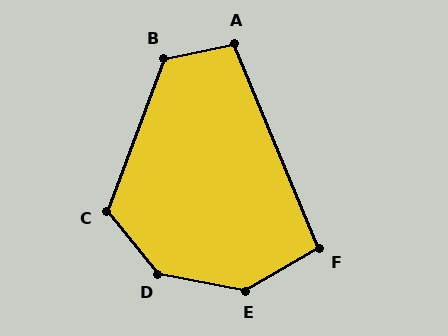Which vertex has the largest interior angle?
D, at approximately 140 degrees.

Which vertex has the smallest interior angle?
F, at approximately 97 degrees.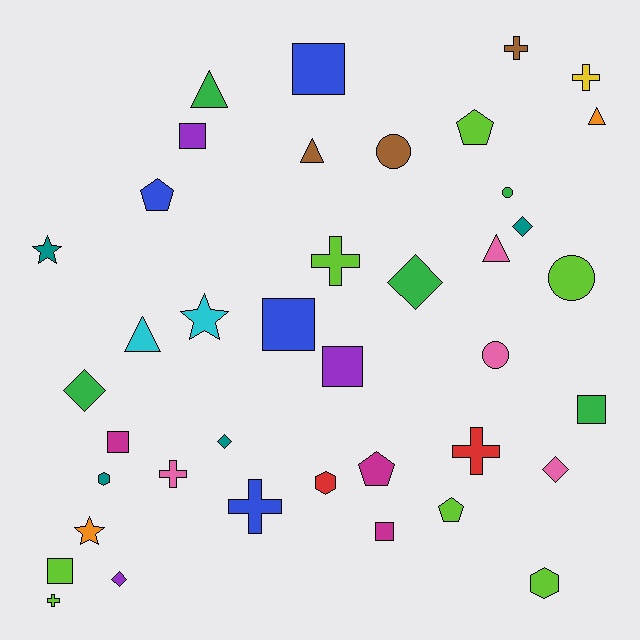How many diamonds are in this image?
There are 6 diamonds.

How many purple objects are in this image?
There are 3 purple objects.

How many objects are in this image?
There are 40 objects.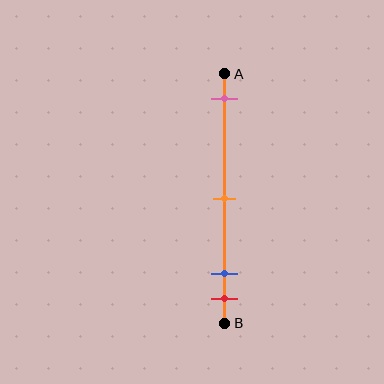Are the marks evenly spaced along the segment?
No, the marks are not evenly spaced.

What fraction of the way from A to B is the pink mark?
The pink mark is approximately 10% (0.1) of the way from A to B.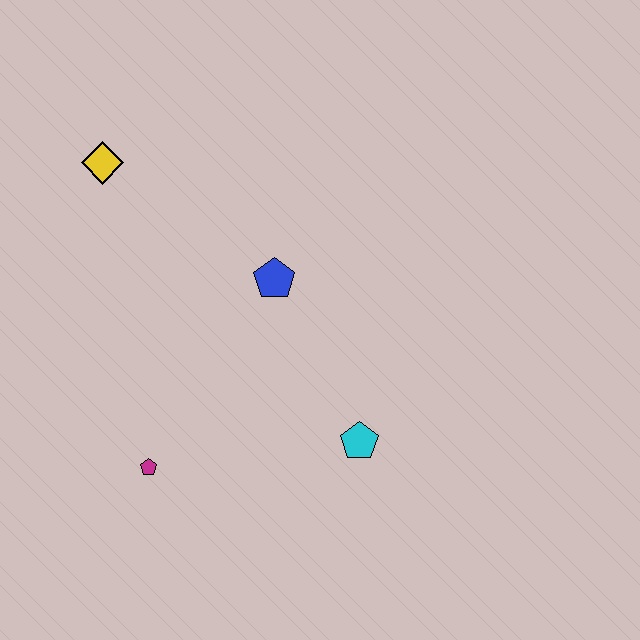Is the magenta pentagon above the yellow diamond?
No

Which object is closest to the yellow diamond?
The blue pentagon is closest to the yellow diamond.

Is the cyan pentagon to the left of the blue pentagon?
No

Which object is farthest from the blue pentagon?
The magenta pentagon is farthest from the blue pentagon.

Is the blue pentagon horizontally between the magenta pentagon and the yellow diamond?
No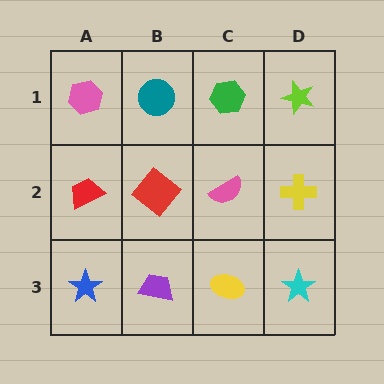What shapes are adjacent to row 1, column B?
A red diamond (row 2, column B), a pink hexagon (row 1, column A), a green hexagon (row 1, column C).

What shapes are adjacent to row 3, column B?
A red diamond (row 2, column B), a blue star (row 3, column A), a yellow ellipse (row 3, column C).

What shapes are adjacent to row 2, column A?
A pink hexagon (row 1, column A), a blue star (row 3, column A), a red diamond (row 2, column B).